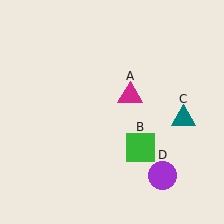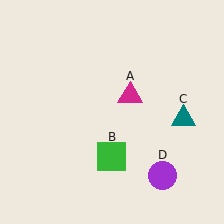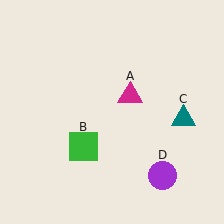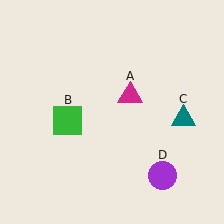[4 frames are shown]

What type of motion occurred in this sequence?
The green square (object B) rotated clockwise around the center of the scene.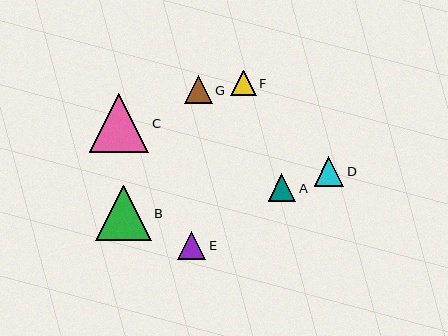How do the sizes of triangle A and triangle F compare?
Triangle A and triangle F are approximately the same size.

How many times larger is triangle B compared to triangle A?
Triangle B is approximately 2.0 times the size of triangle A.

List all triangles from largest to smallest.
From largest to smallest: C, B, D, G, E, A, F.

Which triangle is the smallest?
Triangle F is the smallest with a size of approximately 26 pixels.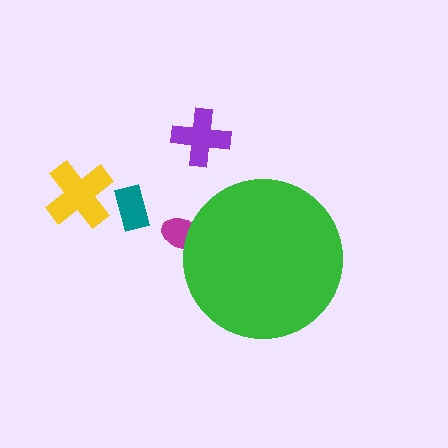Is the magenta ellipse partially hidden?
Yes, the magenta ellipse is partially hidden behind the green circle.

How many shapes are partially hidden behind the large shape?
1 shape is partially hidden.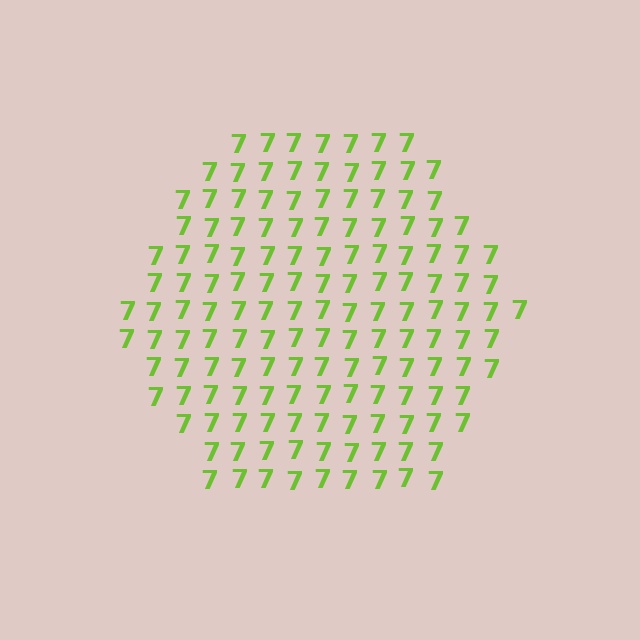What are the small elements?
The small elements are digit 7's.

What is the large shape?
The large shape is a hexagon.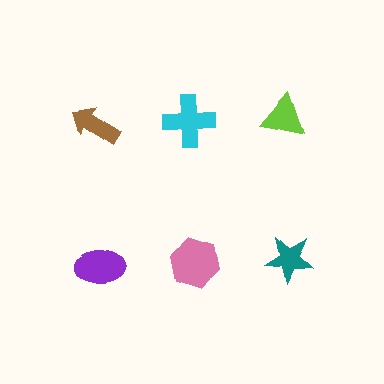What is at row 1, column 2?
A cyan cross.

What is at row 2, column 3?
A teal star.